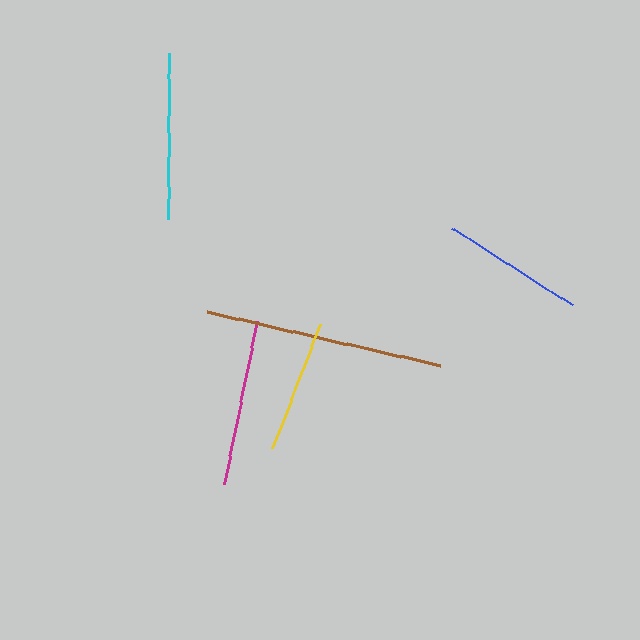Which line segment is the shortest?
The yellow line is the shortest at approximately 133 pixels.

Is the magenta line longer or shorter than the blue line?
The magenta line is longer than the blue line.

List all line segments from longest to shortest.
From longest to shortest: brown, cyan, magenta, blue, yellow.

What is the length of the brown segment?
The brown segment is approximately 239 pixels long.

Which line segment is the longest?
The brown line is the longest at approximately 239 pixels.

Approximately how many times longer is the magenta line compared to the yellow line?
The magenta line is approximately 1.2 times the length of the yellow line.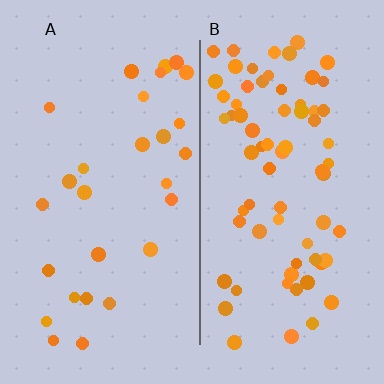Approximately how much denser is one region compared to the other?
Approximately 2.6× — region B over region A.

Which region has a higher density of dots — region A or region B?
B (the right).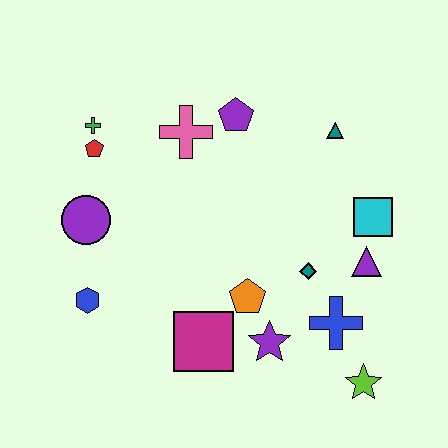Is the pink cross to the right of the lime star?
No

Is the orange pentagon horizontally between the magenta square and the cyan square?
Yes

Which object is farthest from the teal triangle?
The blue hexagon is farthest from the teal triangle.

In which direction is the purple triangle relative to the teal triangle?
The purple triangle is below the teal triangle.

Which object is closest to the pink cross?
The purple pentagon is closest to the pink cross.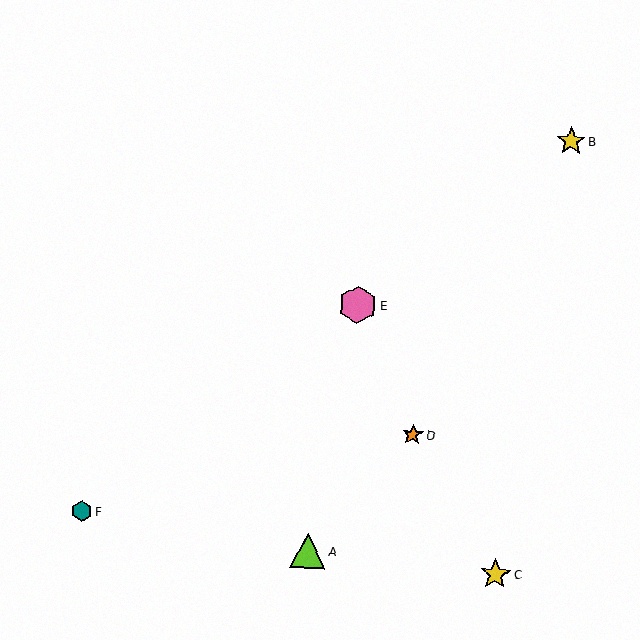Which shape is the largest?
The pink hexagon (labeled E) is the largest.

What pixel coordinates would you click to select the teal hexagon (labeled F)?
Click at (82, 511) to select the teal hexagon F.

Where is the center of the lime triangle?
The center of the lime triangle is at (308, 551).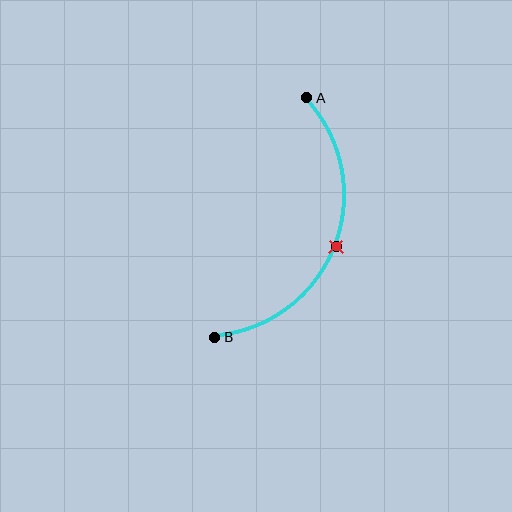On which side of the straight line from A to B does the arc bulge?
The arc bulges to the right of the straight line connecting A and B.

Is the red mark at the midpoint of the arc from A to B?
Yes. The red mark lies on the arc at equal arc-length from both A and B — it is the arc midpoint.